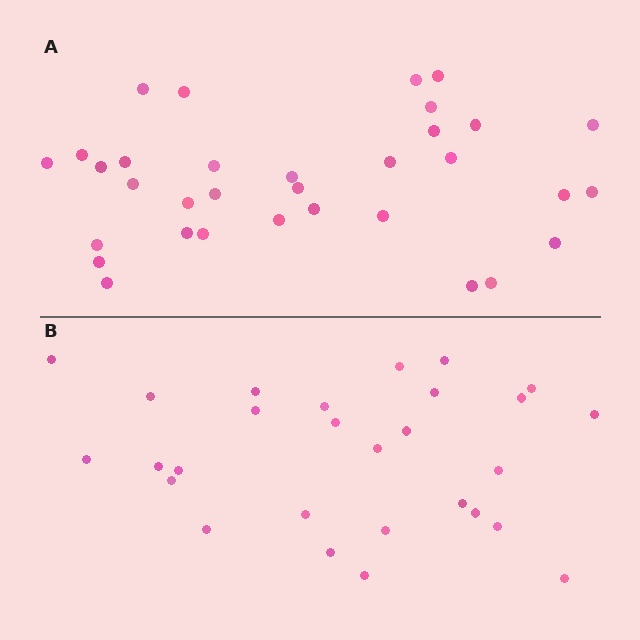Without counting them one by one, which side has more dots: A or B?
Region A (the top region) has more dots.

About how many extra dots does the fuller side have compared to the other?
Region A has about 5 more dots than region B.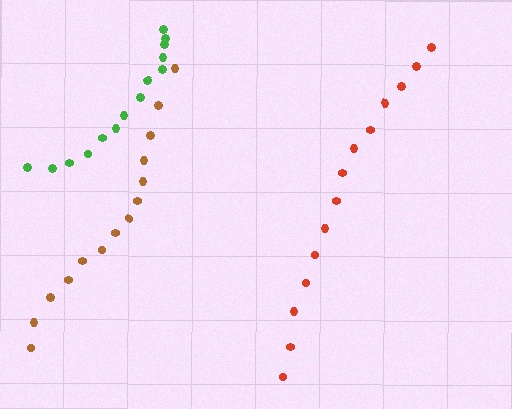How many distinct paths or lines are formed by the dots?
There are 3 distinct paths.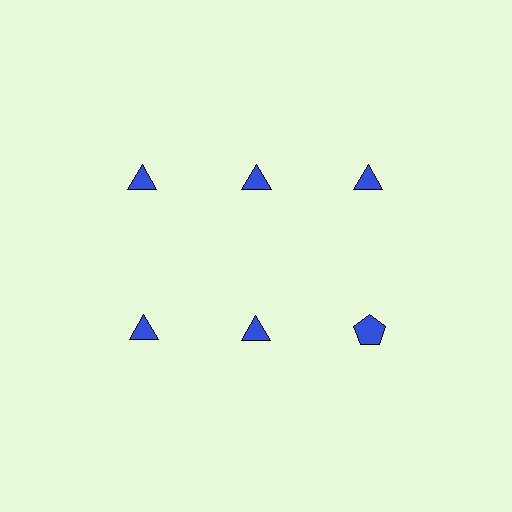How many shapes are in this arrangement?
There are 6 shapes arranged in a grid pattern.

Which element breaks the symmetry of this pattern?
The blue pentagon in the second row, center column breaks the symmetry. All other shapes are blue triangles.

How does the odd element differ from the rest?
It has a different shape: pentagon instead of triangle.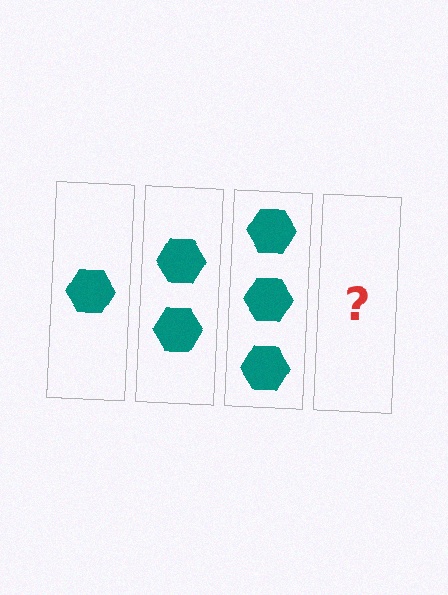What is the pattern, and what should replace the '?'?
The pattern is that each step adds one more hexagon. The '?' should be 4 hexagons.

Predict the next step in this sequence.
The next step is 4 hexagons.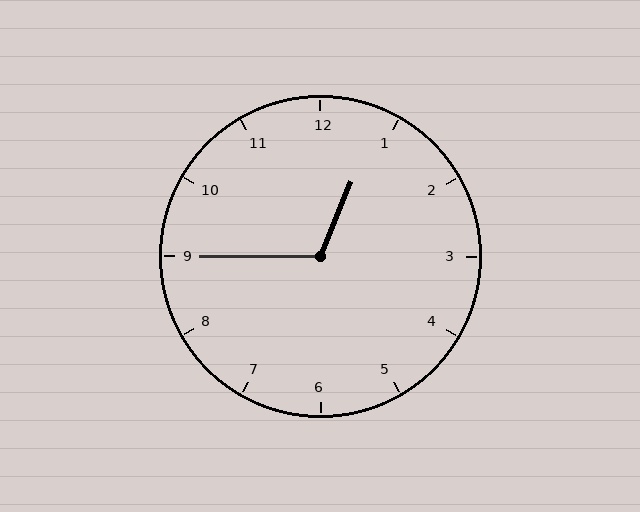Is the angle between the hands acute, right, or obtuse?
It is obtuse.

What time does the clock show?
12:45.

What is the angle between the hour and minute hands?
Approximately 112 degrees.